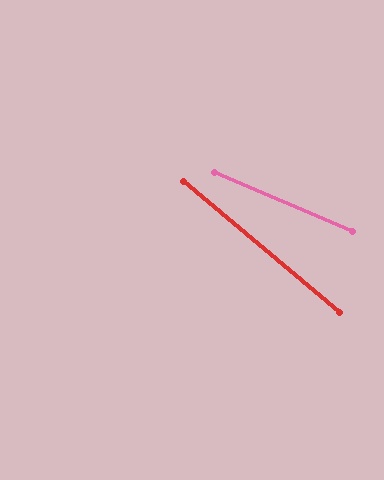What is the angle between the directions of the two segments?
Approximately 17 degrees.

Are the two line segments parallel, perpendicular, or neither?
Neither parallel nor perpendicular — they differ by about 17°.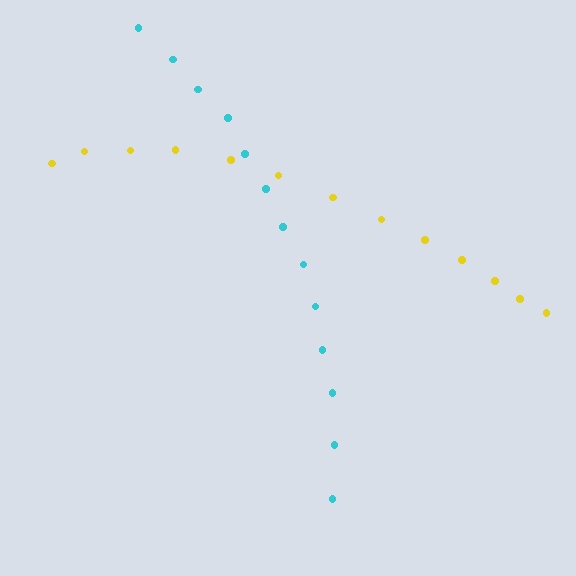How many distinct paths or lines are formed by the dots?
There are 2 distinct paths.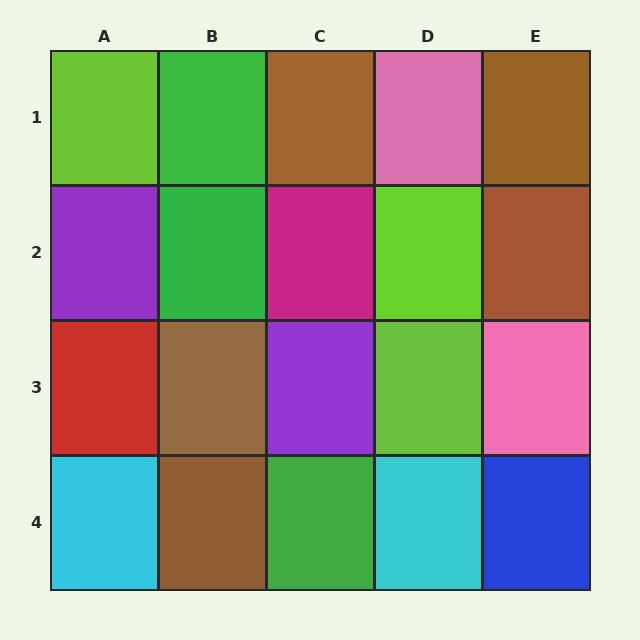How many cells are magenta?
1 cell is magenta.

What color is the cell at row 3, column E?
Pink.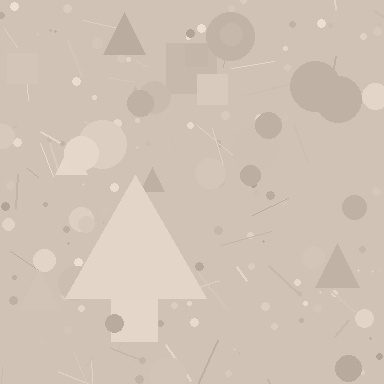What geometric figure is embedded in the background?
A triangle is embedded in the background.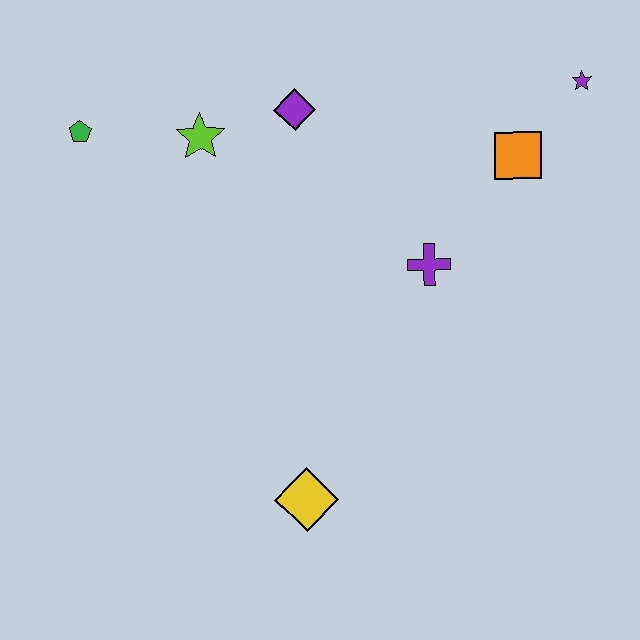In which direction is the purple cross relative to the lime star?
The purple cross is to the right of the lime star.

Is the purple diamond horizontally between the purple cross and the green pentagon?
Yes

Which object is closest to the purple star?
The orange square is closest to the purple star.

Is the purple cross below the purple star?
Yes